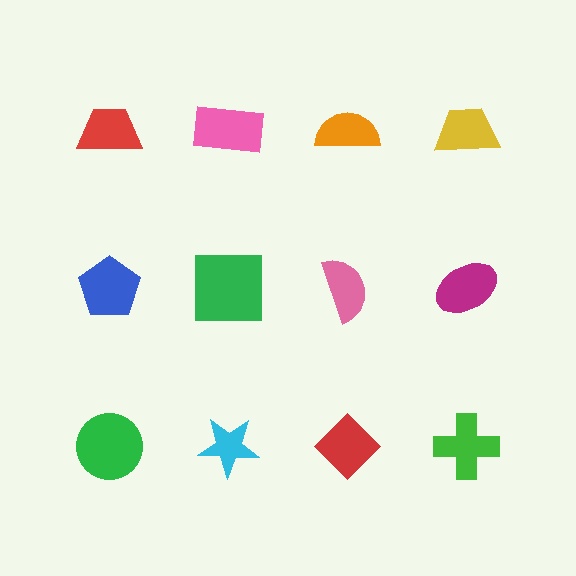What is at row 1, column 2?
A pink rectangle.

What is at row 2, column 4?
A magenta ellipse.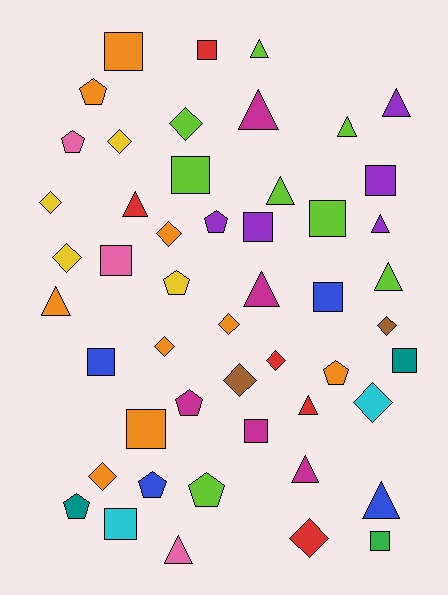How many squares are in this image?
There are 14 squares.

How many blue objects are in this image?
There are 4 blue objects.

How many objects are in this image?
There are 50 objects.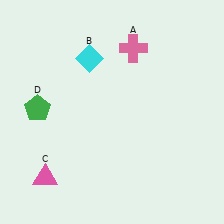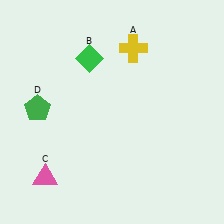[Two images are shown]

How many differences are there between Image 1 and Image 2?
There are 2 differences between the two images.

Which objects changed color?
A changed from pink to yellow. B changed from cyan to green.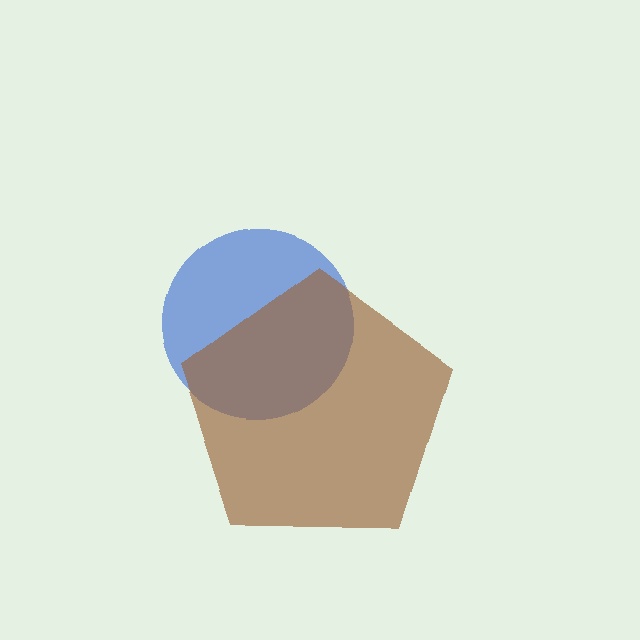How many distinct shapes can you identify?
There are 2 distinct shapes: a blue circle, a brown pentagon.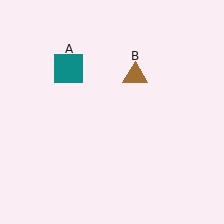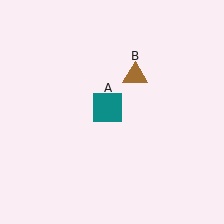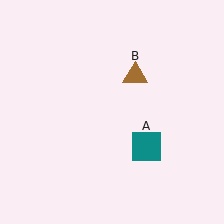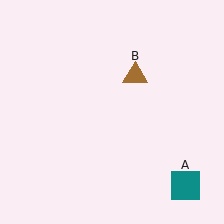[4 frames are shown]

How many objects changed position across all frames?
1 object changed position: teal square (object A).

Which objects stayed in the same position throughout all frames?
Brown triangle (object B) remained stationary.